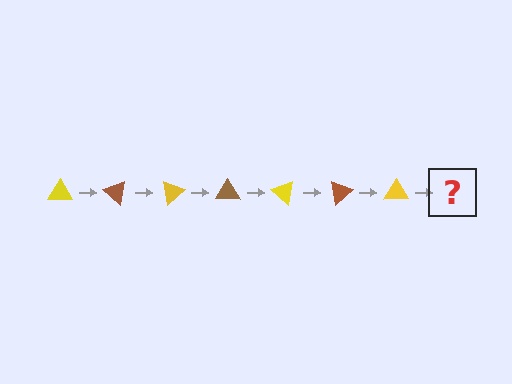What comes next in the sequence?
The next element should be a brown triangle, rotated 280 degrees from the start.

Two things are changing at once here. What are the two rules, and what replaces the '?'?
The two rules are that it rotates 40 degrees each step and the color cycles through yellow and brown. The '?' should be a brown triangle, rotated 280 degrees from the start.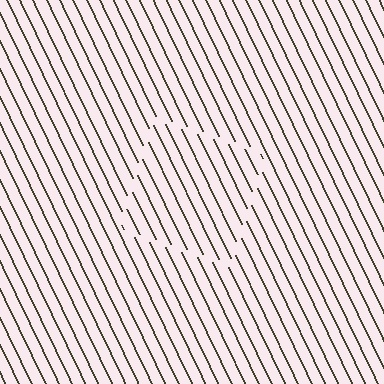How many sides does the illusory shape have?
4 sides — the line-ends trace a square.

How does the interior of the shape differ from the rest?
The interior of the shape contains the same grating, shifted by half a period — the contour is defined by the phase discontinuity where line-ends from the inner and outer gratings abut.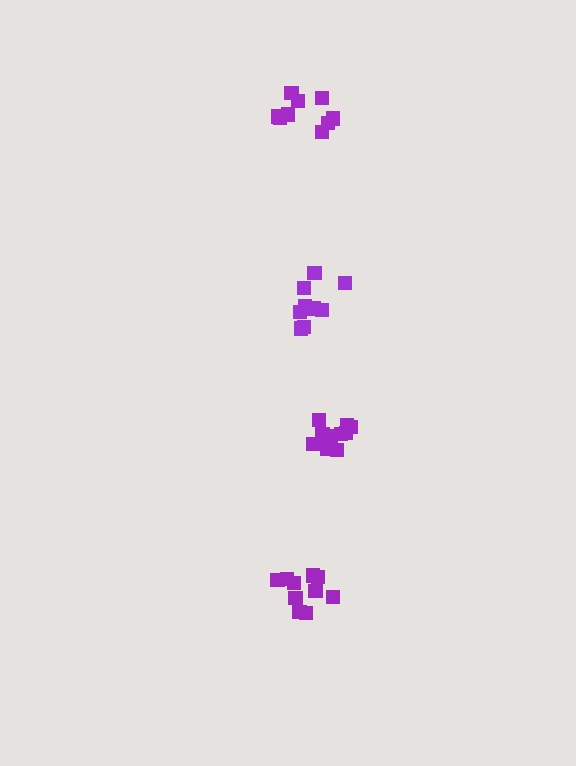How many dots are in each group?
Group 1: 11 dots, Group 2: 10 dots, Group 3: 9 dots, Group 4: 9 dots (39 total).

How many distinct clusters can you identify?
There are 4 distinct clusters.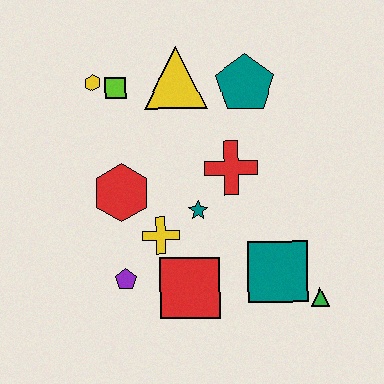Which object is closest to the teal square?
The green triangle is closest to the teal square.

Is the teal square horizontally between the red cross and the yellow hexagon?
No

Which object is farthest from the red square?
The yellow hexagon is farthest from the red square.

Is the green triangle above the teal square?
No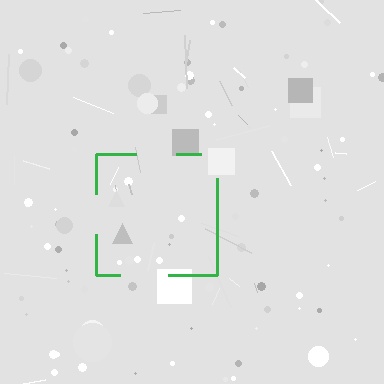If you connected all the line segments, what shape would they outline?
They would outline a square.